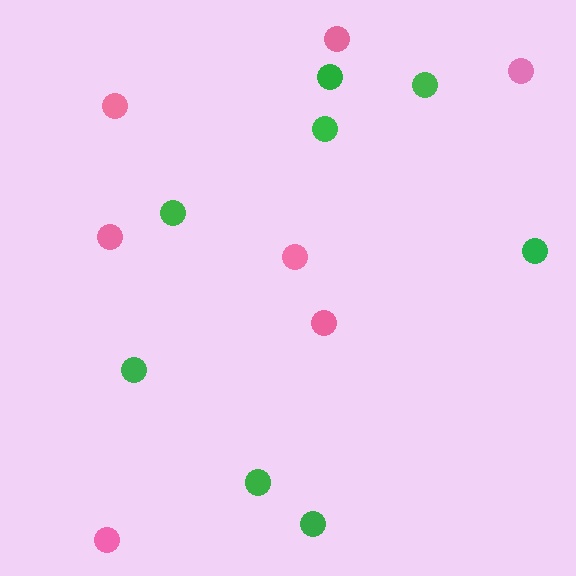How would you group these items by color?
There are 2 groups: one group of pink circles (7) and one group of green circles (8).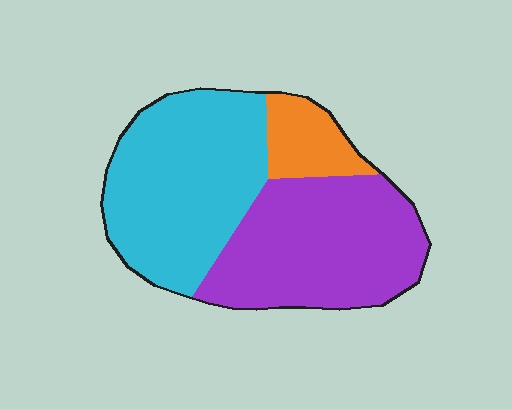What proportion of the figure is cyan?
Cyan covers 45% of the figure.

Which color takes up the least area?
Orange, at roughly 10%.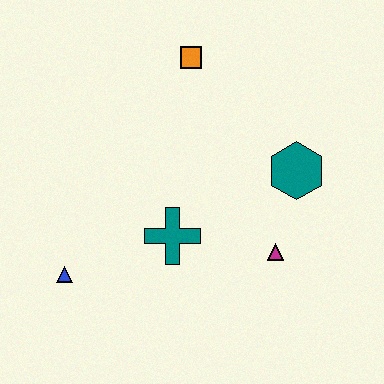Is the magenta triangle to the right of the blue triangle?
Yes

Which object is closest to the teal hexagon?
The magenta triangle is closest to the teal hexagon.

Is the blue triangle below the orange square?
Yes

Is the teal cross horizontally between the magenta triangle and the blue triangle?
Yes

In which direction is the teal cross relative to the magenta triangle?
The teal cross is to the left of the magenta triangle.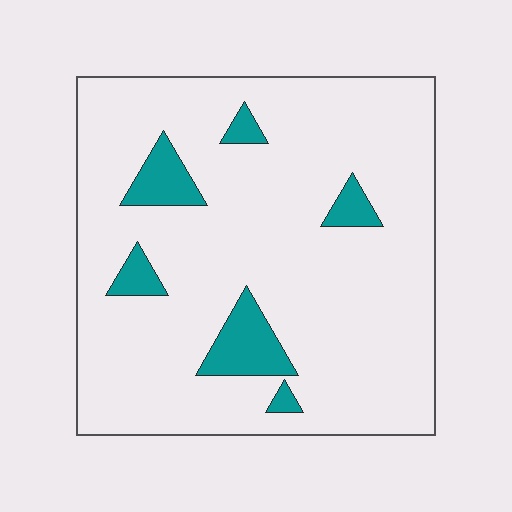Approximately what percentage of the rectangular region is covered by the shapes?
Approximately 10%.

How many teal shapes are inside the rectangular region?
6.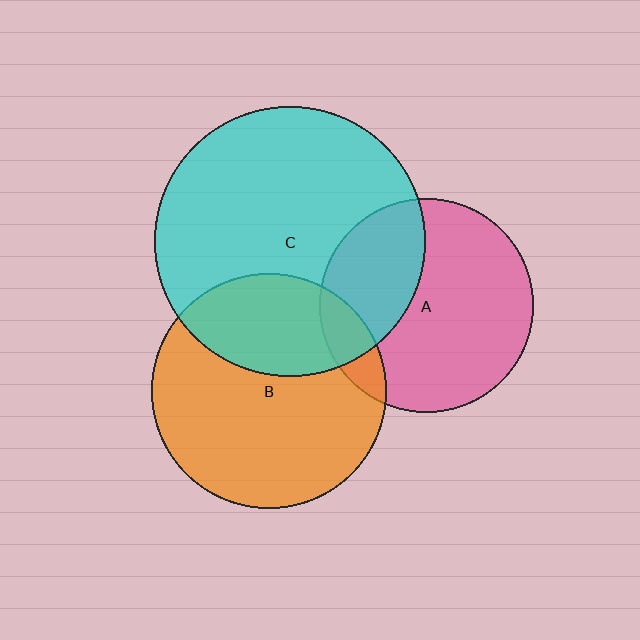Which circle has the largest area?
Circle C (cyan).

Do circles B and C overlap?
Yes.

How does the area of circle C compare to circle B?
Approximately 1.3 times.